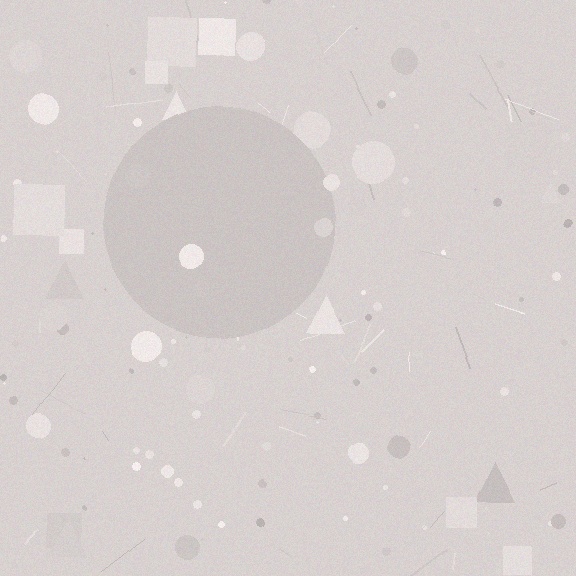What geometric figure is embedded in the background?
A circle is embedded in the background.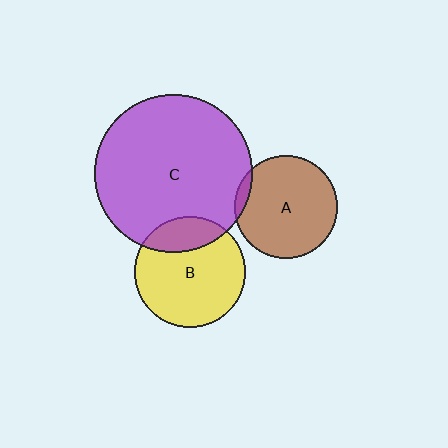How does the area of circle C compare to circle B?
Approximately 2.0 times.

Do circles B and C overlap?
Yes.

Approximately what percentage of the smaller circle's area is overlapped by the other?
Approximately 20%.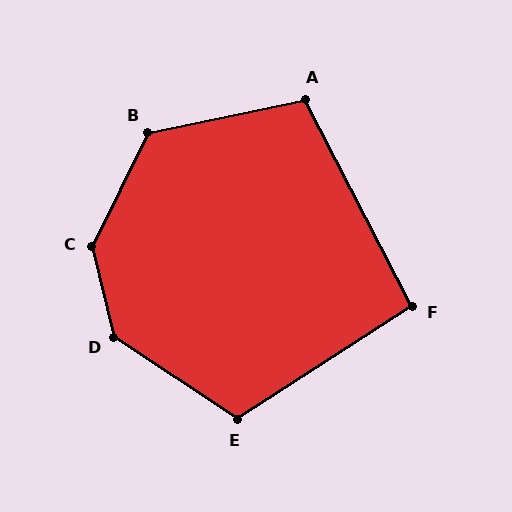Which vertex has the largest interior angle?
C, at approximately 141 degrees.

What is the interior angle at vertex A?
Approximately 105 degrees (obtuse).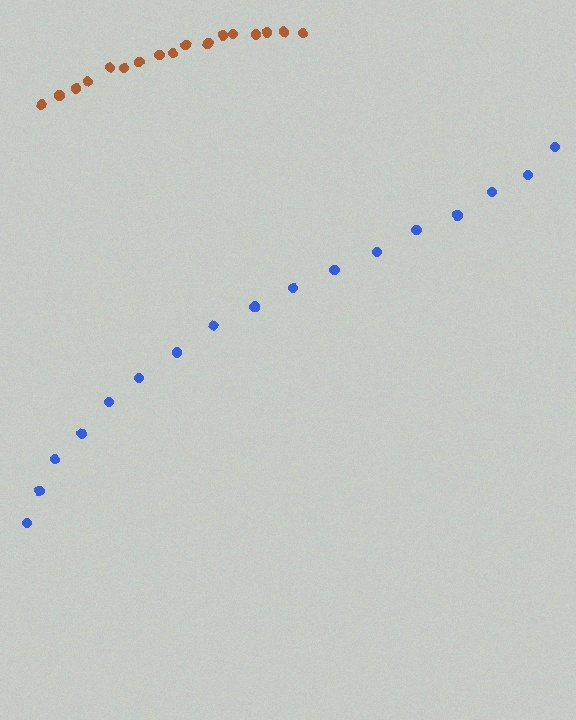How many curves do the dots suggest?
There are 2 distinct paths.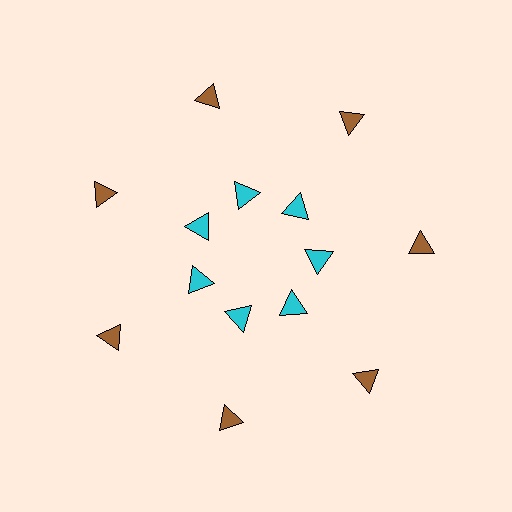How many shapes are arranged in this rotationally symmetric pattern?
There are 14 shapes, arranged in 7 groups of 2.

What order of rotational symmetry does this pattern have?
This pattern has 7-fold rotational symmetry.